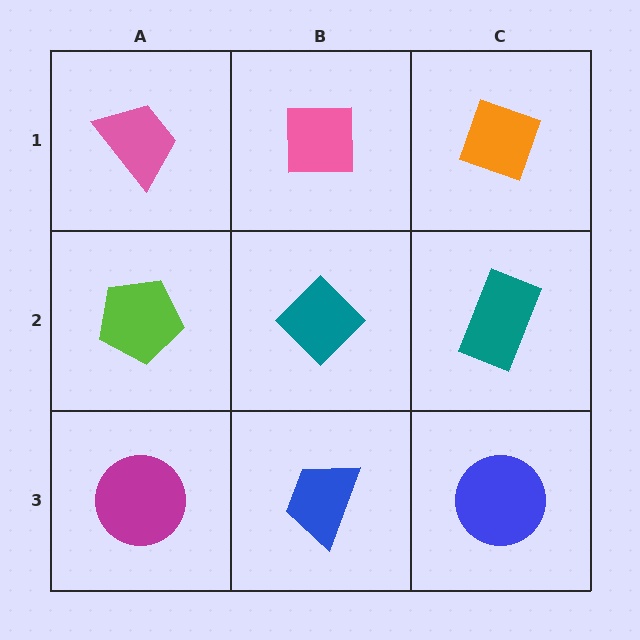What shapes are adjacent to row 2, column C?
An orange diamond (row 1, column C), a blue circle (row 3, column C), a teal diamond (row 2, column B).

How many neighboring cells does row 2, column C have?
3.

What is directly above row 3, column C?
A teal rectangle.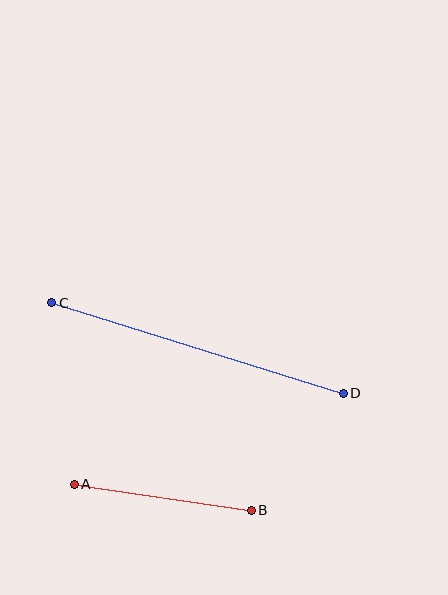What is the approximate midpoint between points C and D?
The midpoint is at approximately (197, 348) pixels.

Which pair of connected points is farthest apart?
Points C and D are farthest apart.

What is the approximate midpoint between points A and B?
The midpoint is at approximately (163, 497) pixels.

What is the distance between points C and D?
The distance is approximately 305 pixels.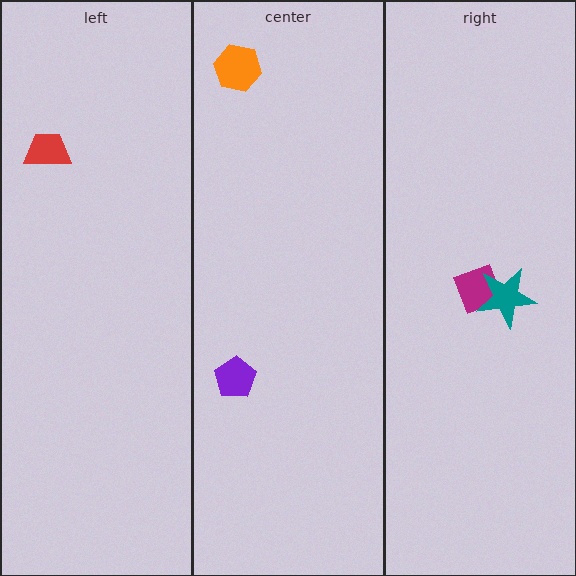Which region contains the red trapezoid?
The left region.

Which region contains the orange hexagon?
The center region.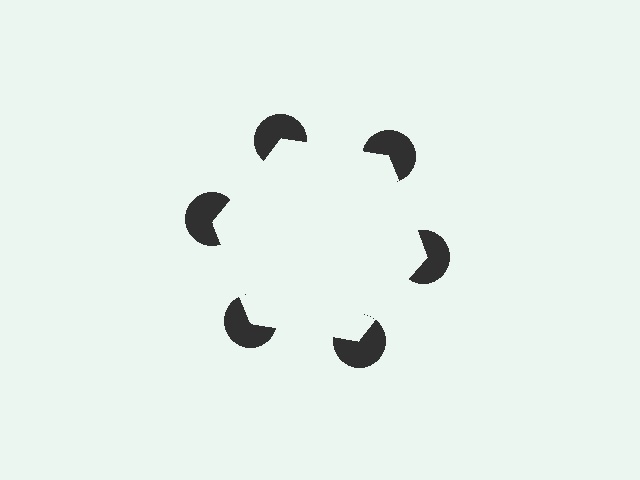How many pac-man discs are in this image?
There are 6 — one at each vertex of the illusory hexagon.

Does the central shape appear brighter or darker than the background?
It typically appears slightly brighter than the background, even though no actual brightness change is drawn.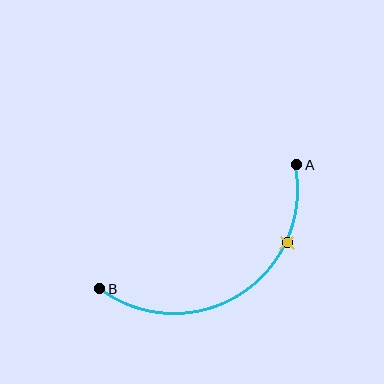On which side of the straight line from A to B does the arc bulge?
The arc bulges below the straight line connecting A and B.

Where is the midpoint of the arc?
The arc midpoint is the point on the curve farthest from the straight line joining A and B. It sits below that line.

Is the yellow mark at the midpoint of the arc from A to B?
No. The yellow mark lies on the arc but is closer to endpoint A. The arc midpoint would be at the point on the curve equidistant along the arc from both A and B.